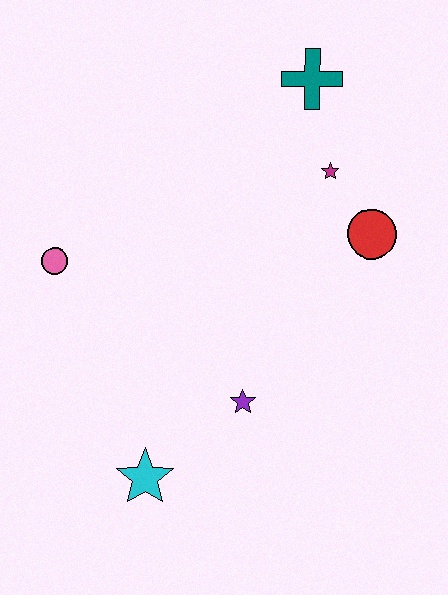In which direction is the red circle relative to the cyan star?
The red circle is above the cyan star.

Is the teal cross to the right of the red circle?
No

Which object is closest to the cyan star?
The purple star is closest to the cyan star.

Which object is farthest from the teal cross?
The cyan star is farthest from the teal cross.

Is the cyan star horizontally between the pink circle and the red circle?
Yes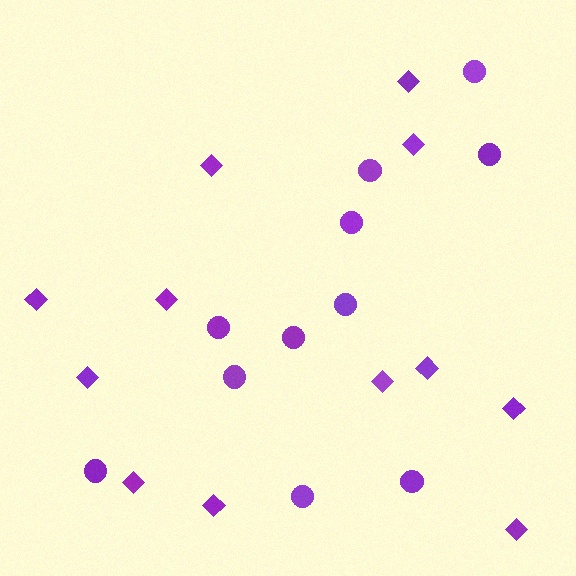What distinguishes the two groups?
There are 2 groups: one group of diamonds (12) and one group of circles (11).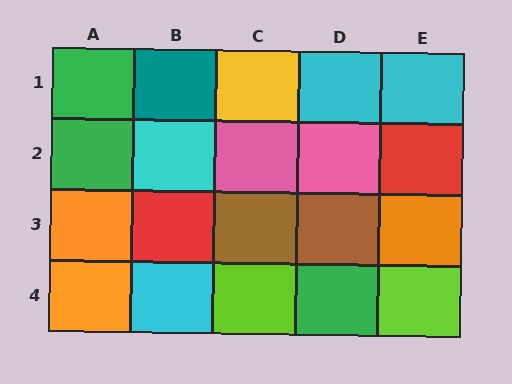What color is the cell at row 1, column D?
Cyan.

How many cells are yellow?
1 cell is yellow.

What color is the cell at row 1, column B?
Teal.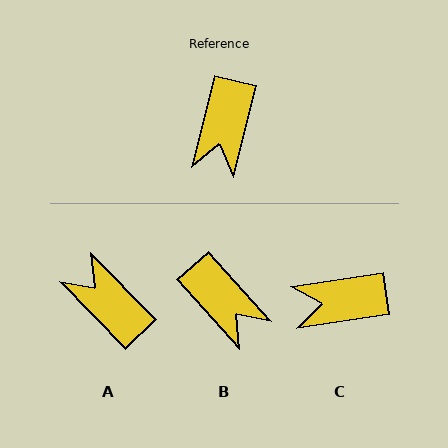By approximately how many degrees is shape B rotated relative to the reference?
Approximately 56 degrees counter-clockwise.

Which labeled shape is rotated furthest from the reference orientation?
A, about 122 degrees away.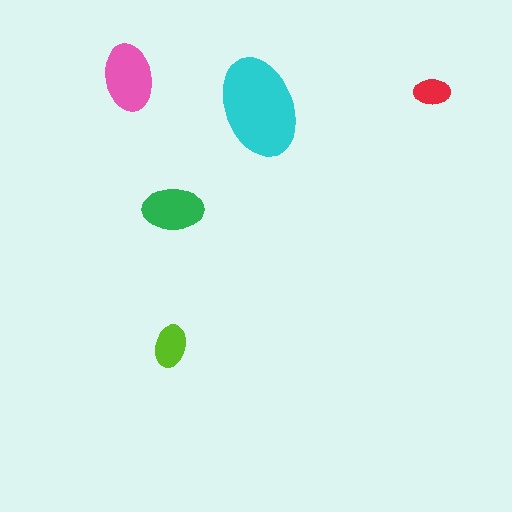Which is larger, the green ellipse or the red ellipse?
The green one.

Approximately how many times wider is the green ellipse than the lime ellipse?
About 1.5 times wider.